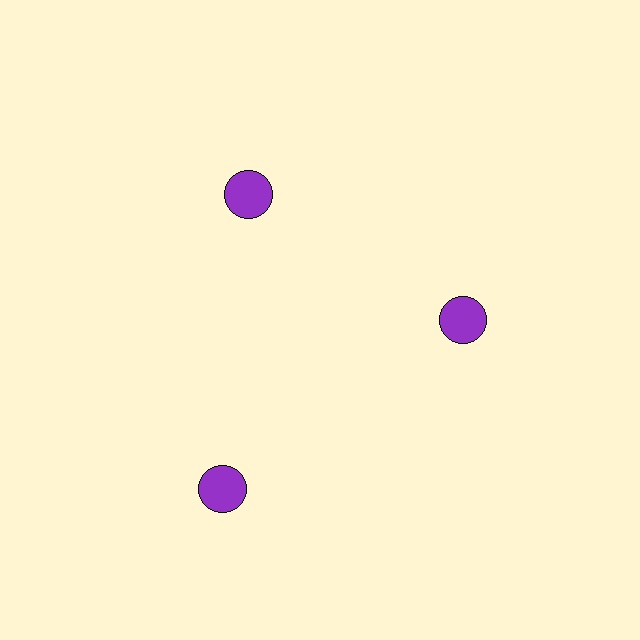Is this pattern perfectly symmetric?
No. The 3 purple circles are arranged in a ring, but one element near the 7 o'clock position is pushed outward from the center, breaking the 3-fold rotational symmetry.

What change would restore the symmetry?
The symmetry would be restored by moving it inward, back onto the ring so that all 3 circles sit at equal angles and equal distance from the center.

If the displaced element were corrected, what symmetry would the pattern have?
It would have 3-fold rotational symmetry — the pattern would map onto itself every 120 degrees.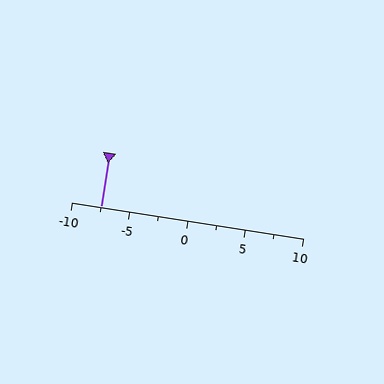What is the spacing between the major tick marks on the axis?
The major ticks are spaced 5 apart.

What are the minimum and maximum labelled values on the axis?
The axis runs from -10 to 10.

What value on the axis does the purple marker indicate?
The marker indicates approximately -7.5.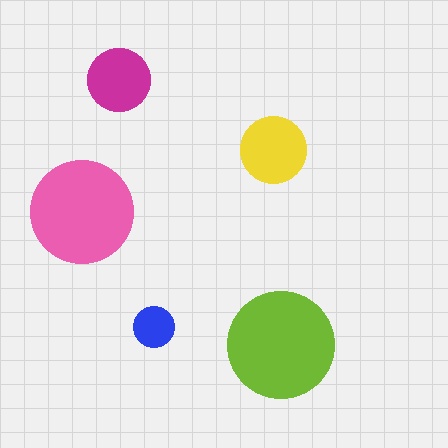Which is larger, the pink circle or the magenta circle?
The pink one.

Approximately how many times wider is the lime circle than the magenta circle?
About 1.5 times wider.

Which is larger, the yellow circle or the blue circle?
The yellow one.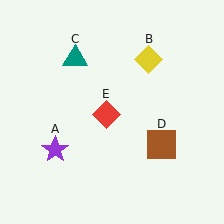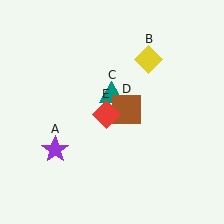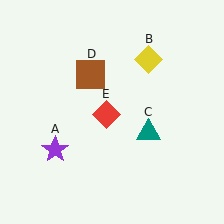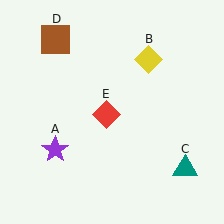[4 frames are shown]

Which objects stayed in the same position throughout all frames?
Purple star (object A) and yellow diamond (object B) and red diamond (object E) remained stationary.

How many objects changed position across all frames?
2 objects changed position: teal triangle (object C), brown square (object D).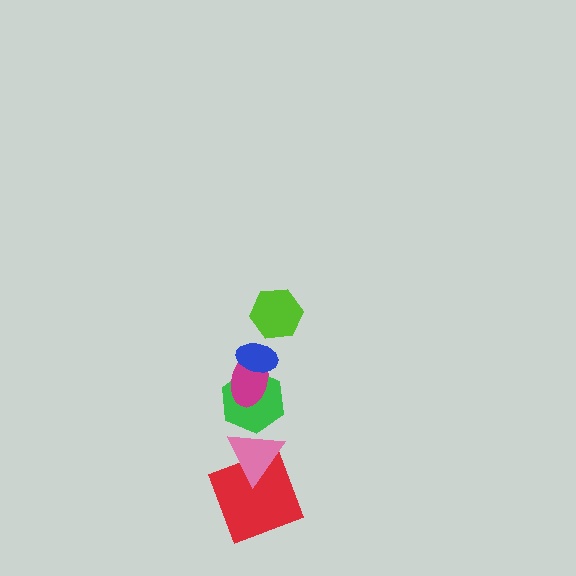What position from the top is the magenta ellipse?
The magenta ellipse is 3rd from the top.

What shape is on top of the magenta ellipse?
The blue ellipse is on top of the magenta ellipse.